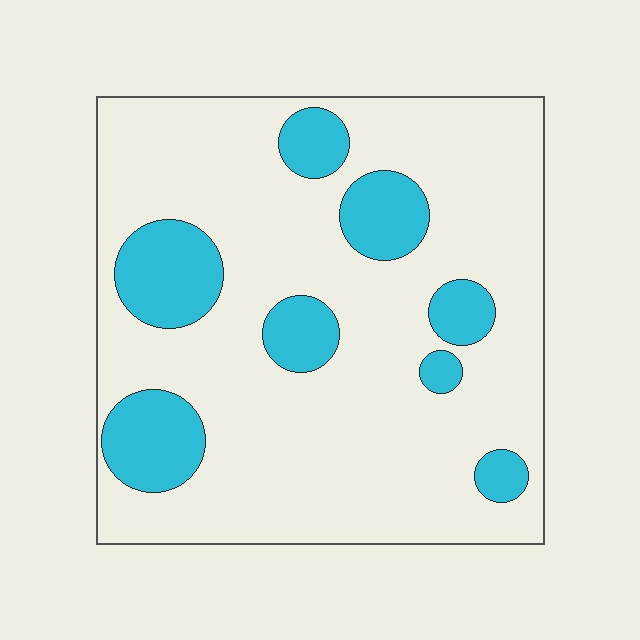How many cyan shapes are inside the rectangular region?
8.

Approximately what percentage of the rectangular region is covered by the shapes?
Approximately 20%.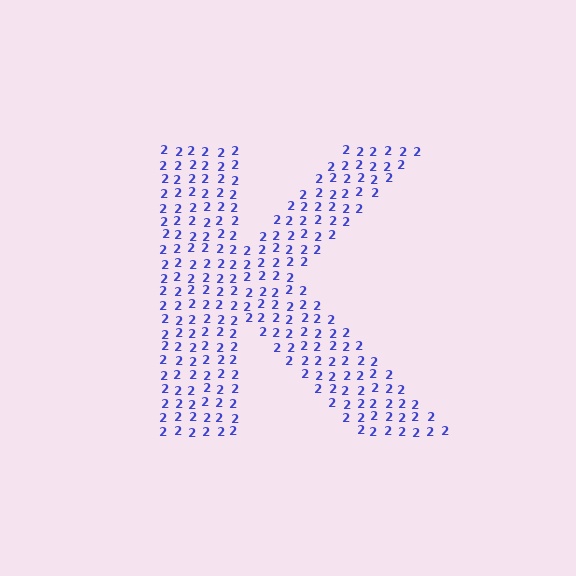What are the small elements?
The small elements are digit 2's.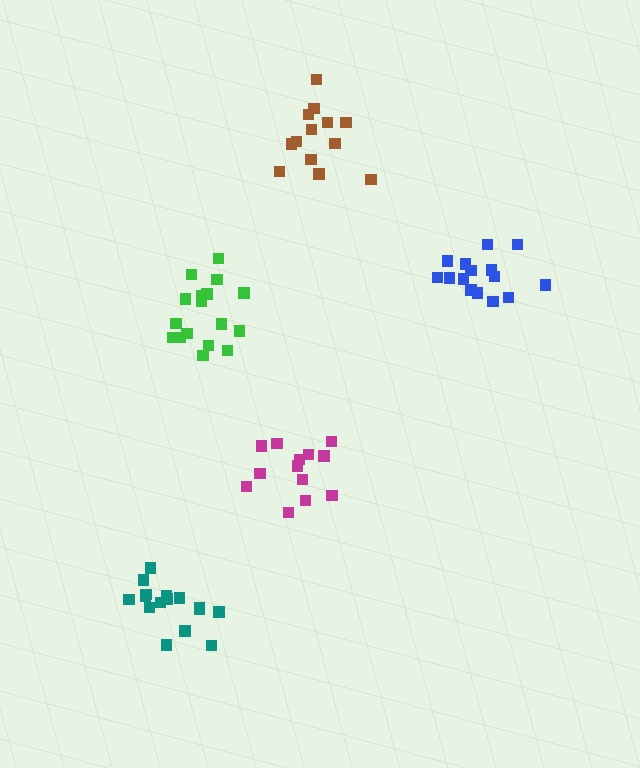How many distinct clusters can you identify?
There are 5 distinct clusters.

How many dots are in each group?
Group 1: 17 dots, Group 2: 13 dots, Group 3: 15 dots, Group 4: 16 dots, Group 5: 13 dots (74 total).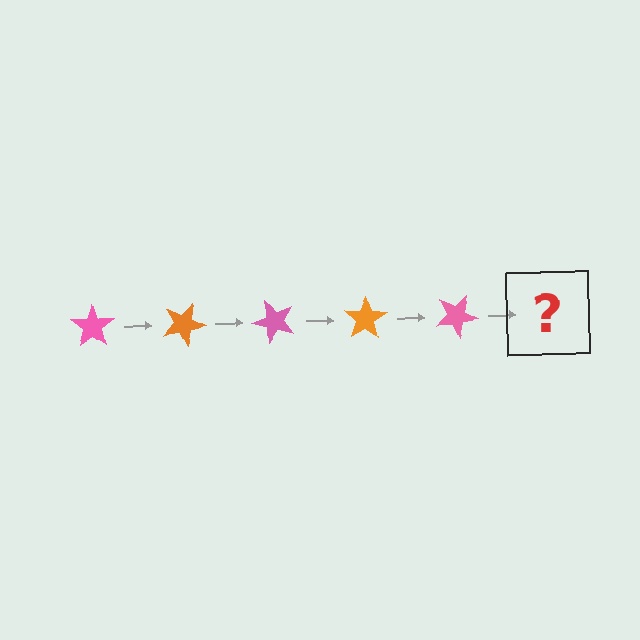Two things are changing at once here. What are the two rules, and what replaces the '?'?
The two rules are that it rotates 25 degrees each step and the color cycles through pink and orange. The '?' should be an orange star, rotated 125 degrees from the start.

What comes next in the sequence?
The next element should be an orange star, rotated 125 degrees from the start.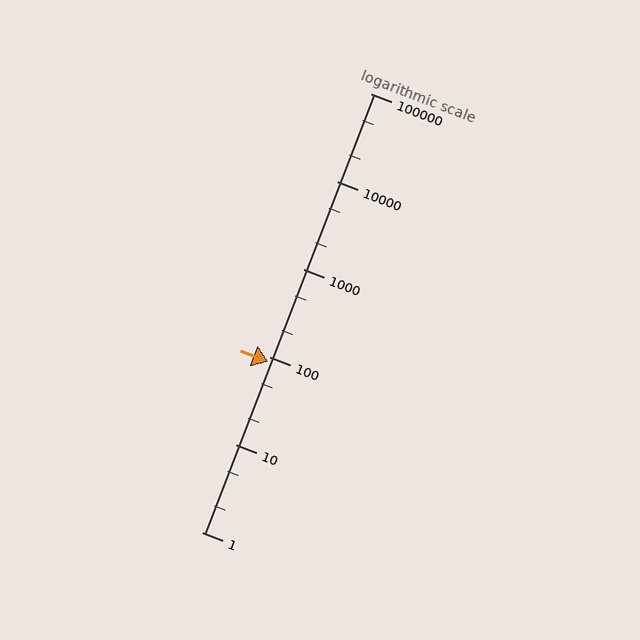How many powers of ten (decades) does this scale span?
The scale spans 5 decades, from 1 to 100000.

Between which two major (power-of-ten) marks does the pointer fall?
The pointer is between 10 and 100.